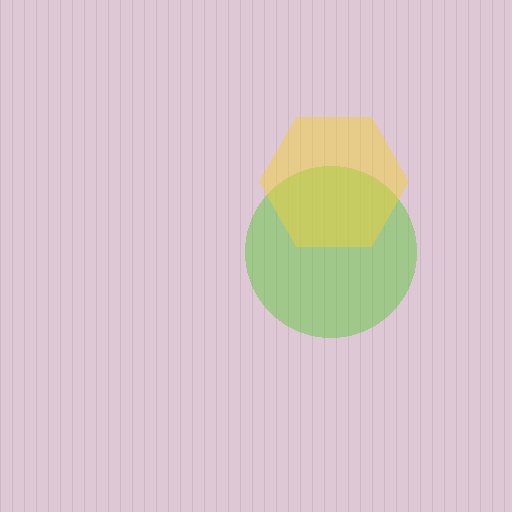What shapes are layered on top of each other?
The layered shapes are: a lime circle, a yellow hexagon.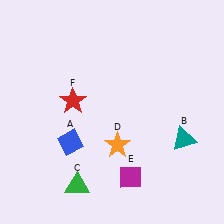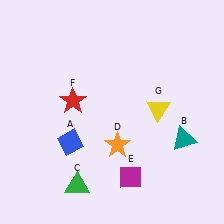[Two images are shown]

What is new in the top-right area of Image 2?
A yellow triangle (G) was added in the top-right area of Image 2.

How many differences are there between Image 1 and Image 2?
There is 1 difference between the two images.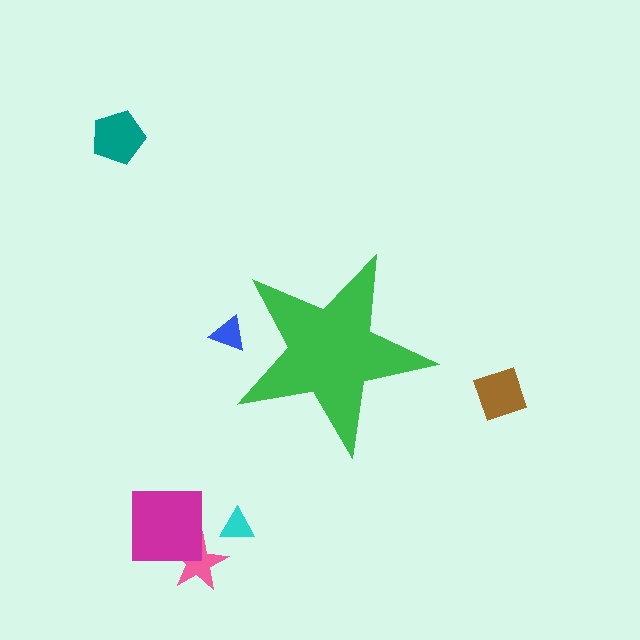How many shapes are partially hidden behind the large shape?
1 shape is partially hidden.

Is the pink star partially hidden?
No, the pink star is fully visible.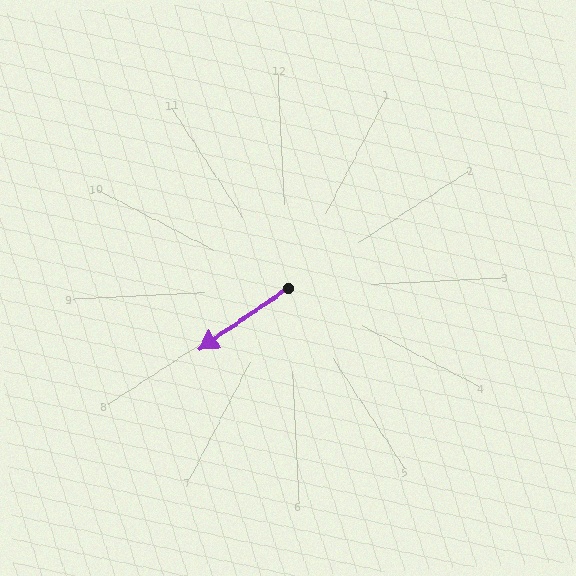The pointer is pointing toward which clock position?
Roughly 8 o'clock.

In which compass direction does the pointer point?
Southwest.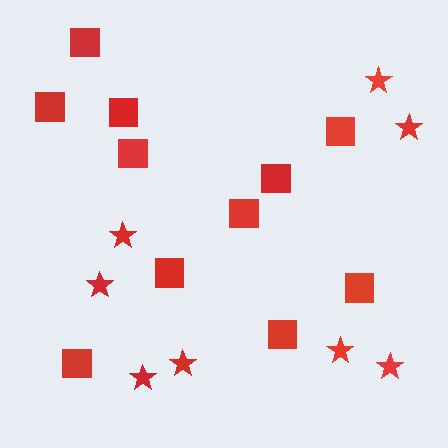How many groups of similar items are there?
There are 2 groups: one group of stars (8) and one group of squares (11).